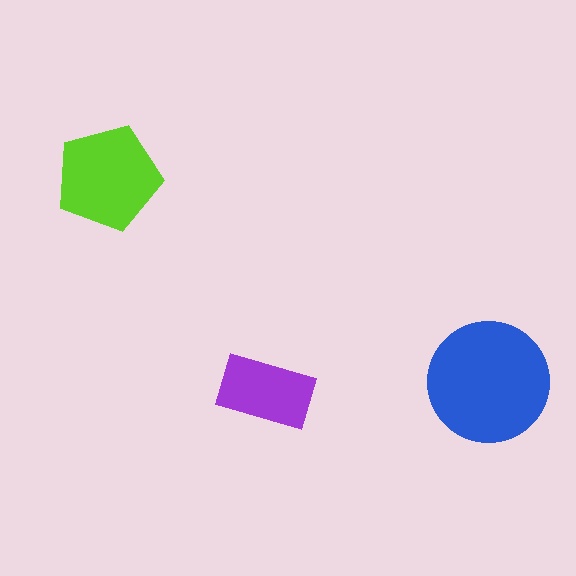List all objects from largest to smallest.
The blue circle, the lime pentagon, the purple rectangle.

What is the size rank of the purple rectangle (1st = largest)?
3rd.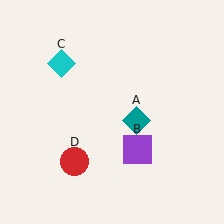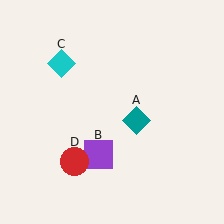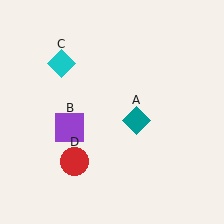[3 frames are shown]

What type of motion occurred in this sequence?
The purple square (object B) rotated clockwise around the center of the scene.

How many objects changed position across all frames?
1 object changed position: purple square (object B).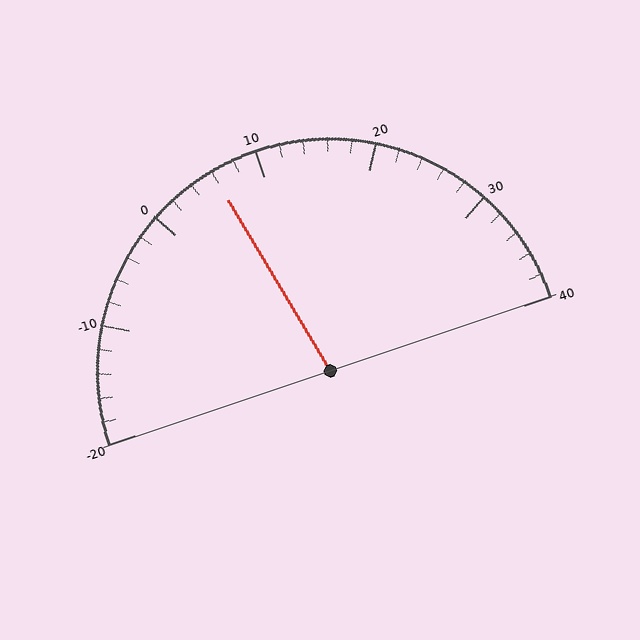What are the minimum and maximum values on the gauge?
The gauge ranges from -20 to 40.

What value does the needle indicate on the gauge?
The needle indicates approximately 6.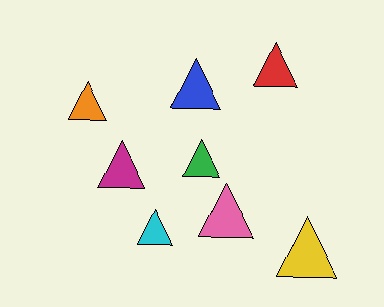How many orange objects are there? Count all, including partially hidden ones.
There is 1 orange object.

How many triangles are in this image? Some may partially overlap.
There are 8 triangles.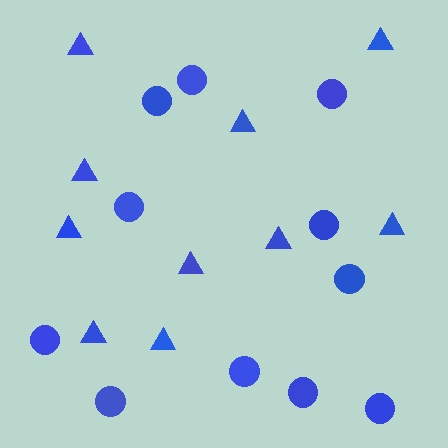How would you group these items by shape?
There are 2 groups: one group of triangles (10) and one group of circles (11).